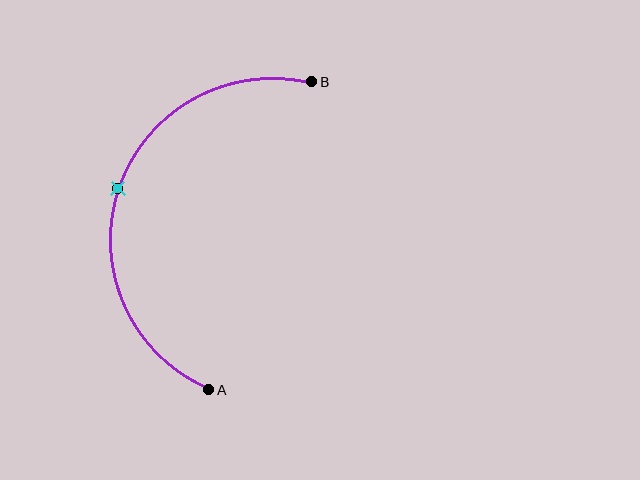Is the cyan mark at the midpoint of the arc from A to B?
Yes. The cyan mark lies on the arc at equal arc-length from both A and B — it is the arc midpoint.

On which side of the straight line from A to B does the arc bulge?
The arc bulges to the left of the straight line connecting A and B.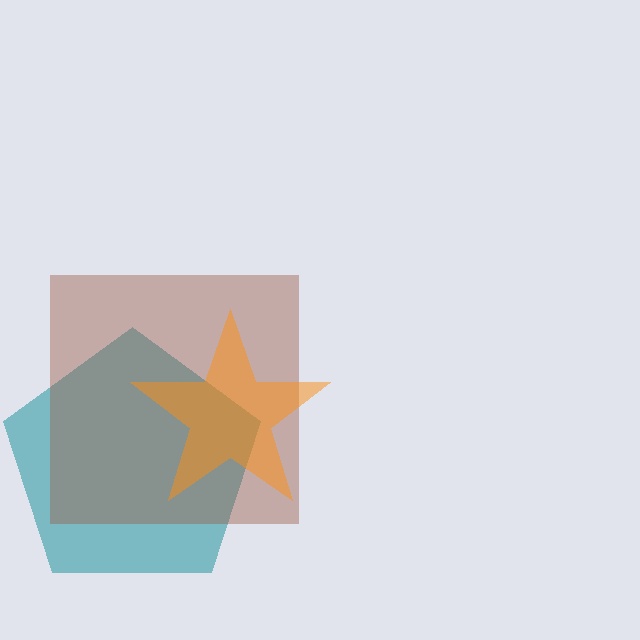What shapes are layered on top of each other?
The layered shapes are: a teal pentagon, a brown square, an orange star.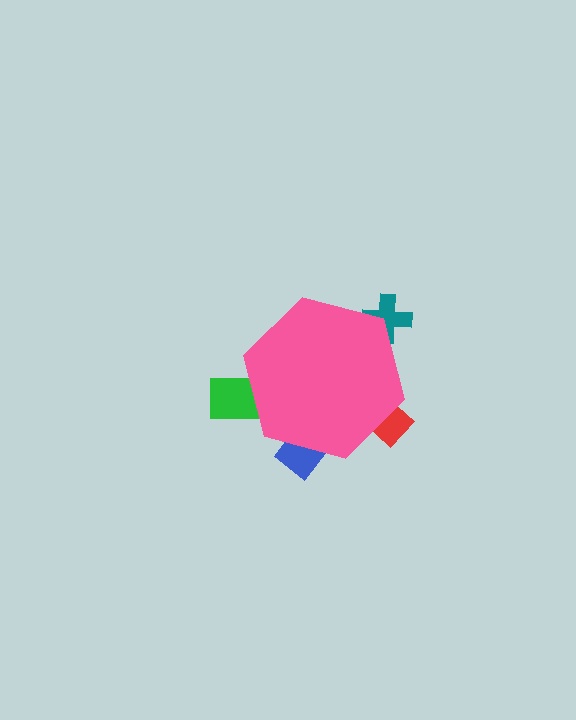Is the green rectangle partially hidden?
Yes, the green rectangle is partially hidden behind the pink hexagon.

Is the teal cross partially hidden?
Yes, the teal cross is partially hidden behind the pink hexagon.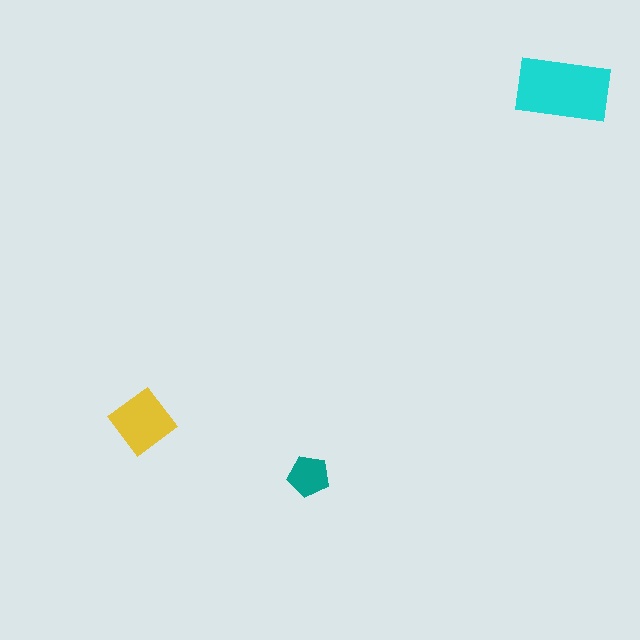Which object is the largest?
The cyan rectangle.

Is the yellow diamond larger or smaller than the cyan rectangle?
Smaller.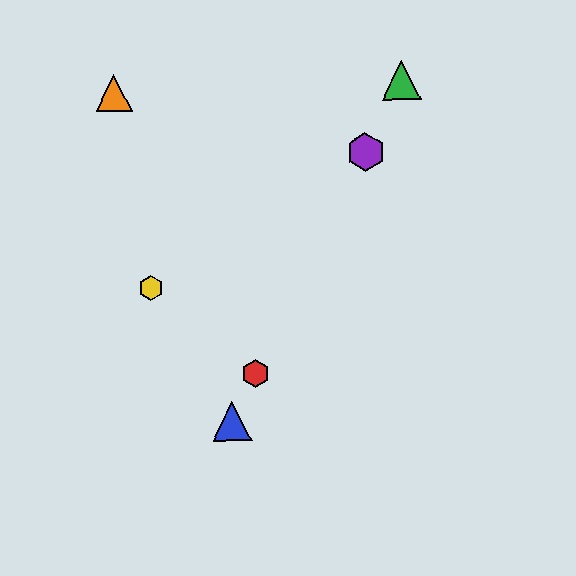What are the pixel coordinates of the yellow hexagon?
The yellow hexagon is at (151, 288).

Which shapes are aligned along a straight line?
The red hexagon, the blue triangle, the green triangle, the purple hexagon are aligned along a straight line.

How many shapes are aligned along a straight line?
4 shapes (the red hexagon, the blue triangle, the green triangle, the purple hexagon) are aligned along a straight line.